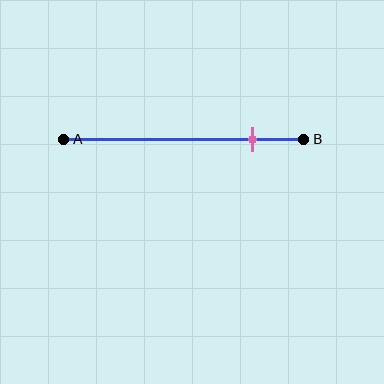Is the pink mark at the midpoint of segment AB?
No, the mark is at about 80% from A, not at the 50% midpoint.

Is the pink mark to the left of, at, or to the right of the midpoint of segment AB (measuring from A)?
The pink mark is to the right of the midpoint of segment AB.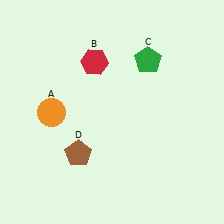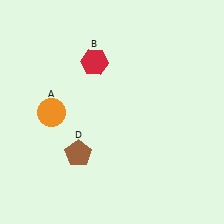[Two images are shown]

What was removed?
The green pentagon (C) was removed in Image 2.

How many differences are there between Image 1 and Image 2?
There is 1 difference between the two images.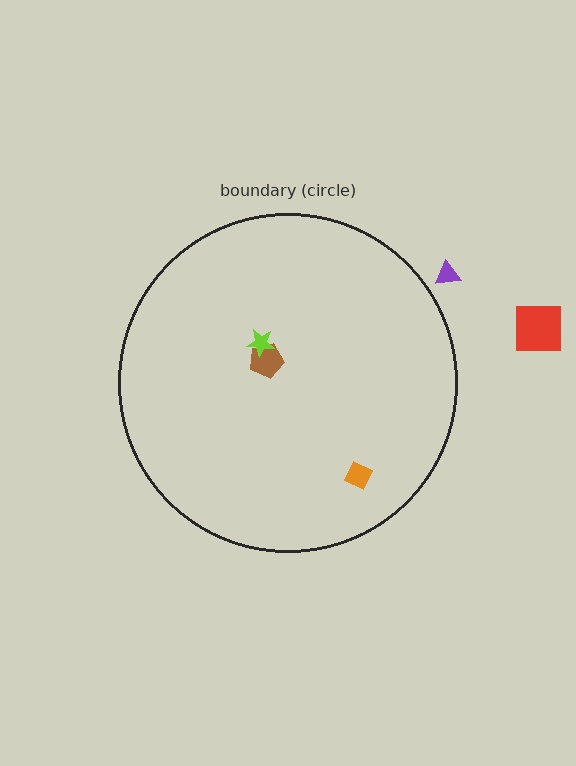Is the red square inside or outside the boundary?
Outside.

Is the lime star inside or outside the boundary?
Inside.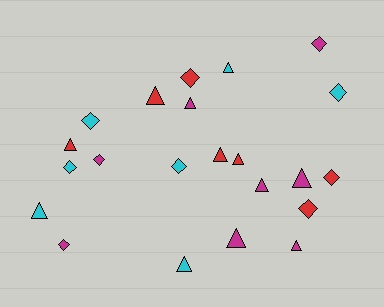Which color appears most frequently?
Magenta, with 8 objects.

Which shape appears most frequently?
Triangle, with 12 objects.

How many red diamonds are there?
There are 3 red diamonds.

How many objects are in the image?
There are 22 objects.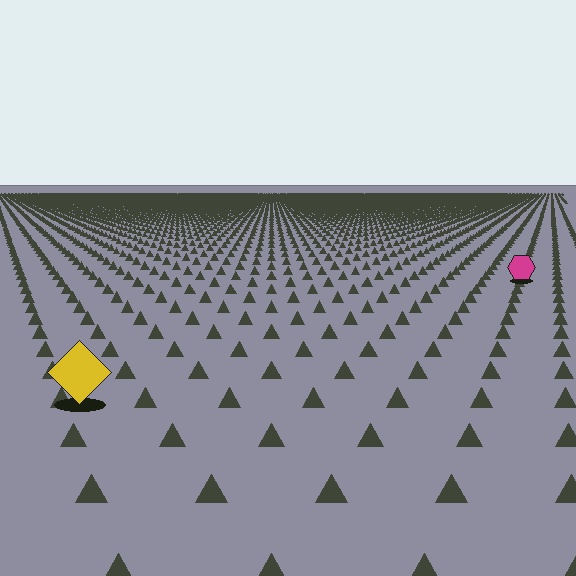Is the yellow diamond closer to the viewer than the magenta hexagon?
Yes. The yellow diamond is closer — you can tell from the texture gradient: the ground texture is coarser near it.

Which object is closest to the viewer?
The yellow diamond is closest. The texture marks near it are larger and more spread out.